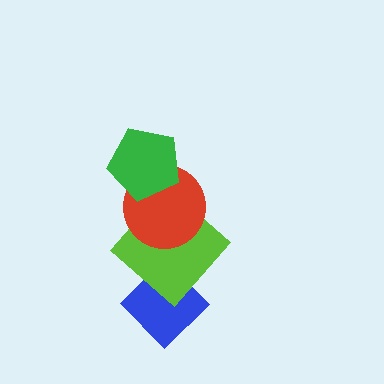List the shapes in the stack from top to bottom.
From top to bottom: the green pentagon, the red circle, the lime diamond, the blue diamond.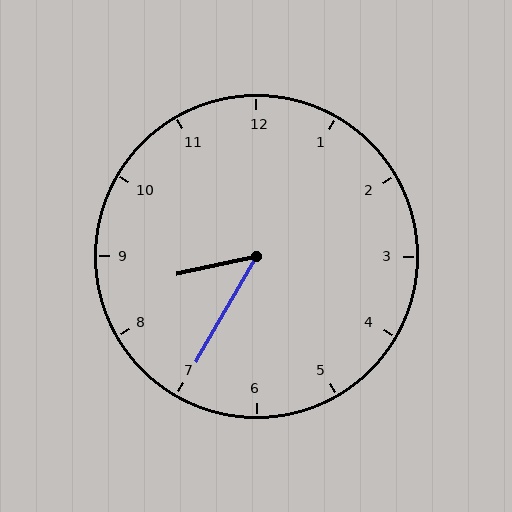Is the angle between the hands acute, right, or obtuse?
It is acute.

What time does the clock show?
8:35.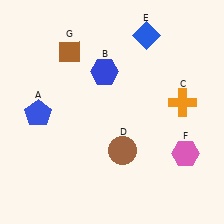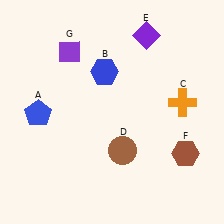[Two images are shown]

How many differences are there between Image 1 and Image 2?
There are 3 differences between the two images.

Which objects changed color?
E changed from blue to purple. F changed from pink to brown. G changed from brown to purple.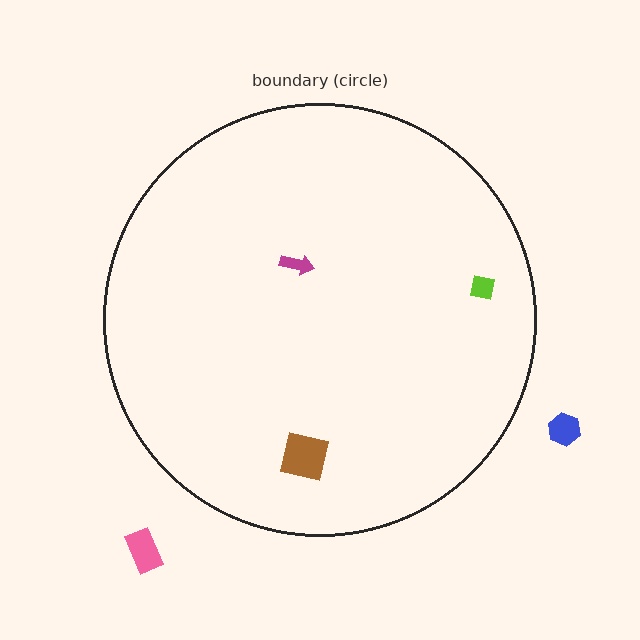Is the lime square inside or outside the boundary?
Inside.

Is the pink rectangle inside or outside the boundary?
Outside.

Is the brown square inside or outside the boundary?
Inside.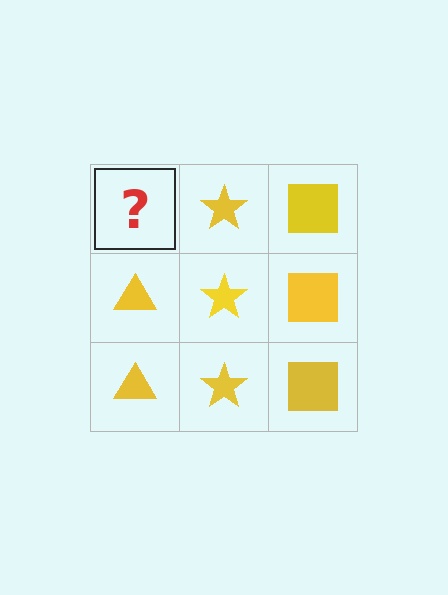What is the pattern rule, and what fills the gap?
The rule is that each column has a consistent shape. The gap should be filled with a yellow triangle.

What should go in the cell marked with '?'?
The missing cell should contain a yellow triangle.